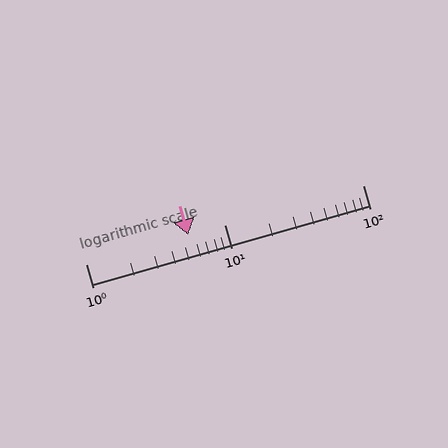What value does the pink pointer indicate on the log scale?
The pointer indicates approximately 5.5.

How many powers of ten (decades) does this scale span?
The scale spans 2 decades, from 1 to 100.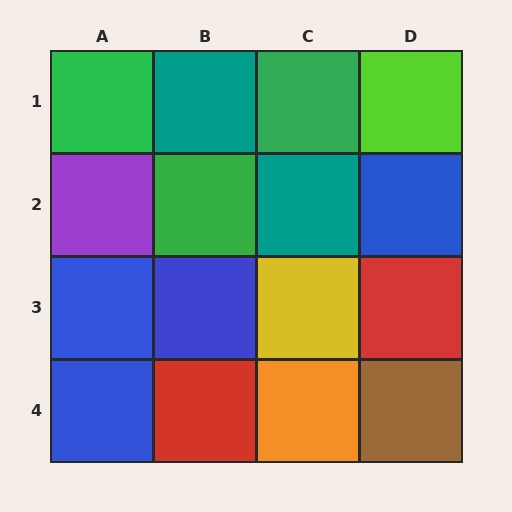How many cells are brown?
1 cell is brown.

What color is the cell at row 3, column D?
Red.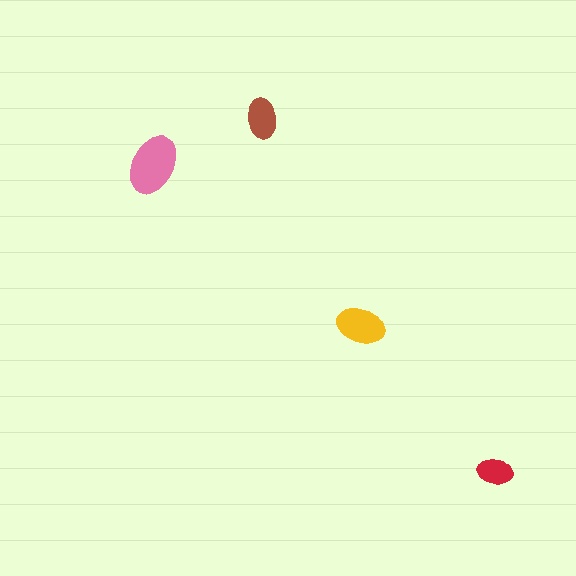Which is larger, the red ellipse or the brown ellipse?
The brown one.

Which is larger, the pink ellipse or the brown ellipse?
The pink one.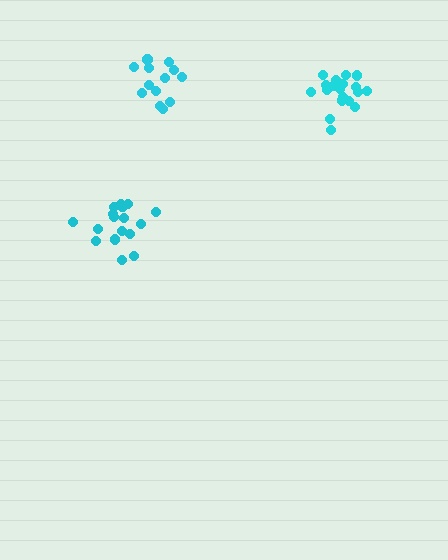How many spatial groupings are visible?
There are 3 spatial groupings.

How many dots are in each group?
Group 1: 17 dots, Group 2: 13 dots, Group 3: 19 dots (49 total).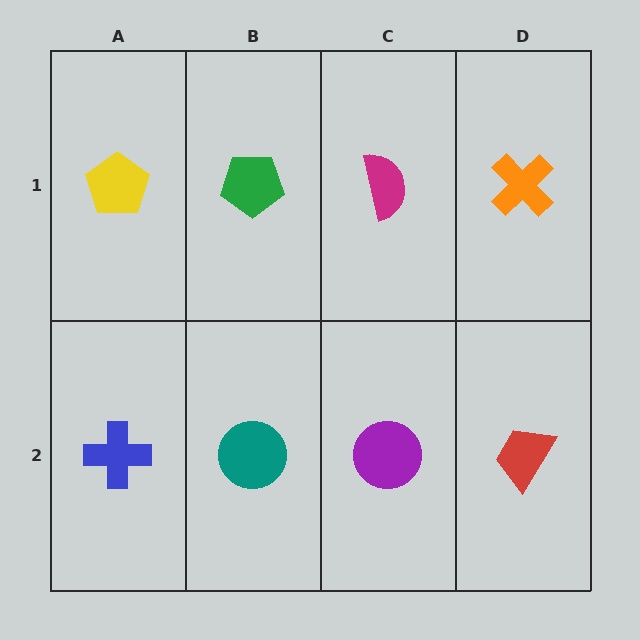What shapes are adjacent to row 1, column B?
A teal circle (row 2, column B), a yellow pentagon (row 1, column A), a magenta semicircle (row 1, column C).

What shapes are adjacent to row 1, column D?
A red trapezoid (row 2, column D), a magenta semicircle (row 1, column C).